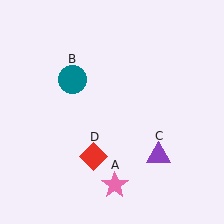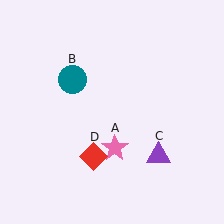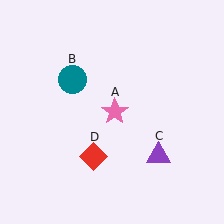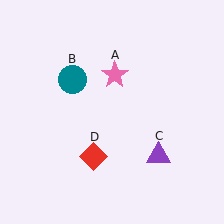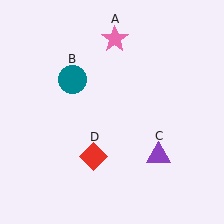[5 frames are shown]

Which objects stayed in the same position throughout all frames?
Teal circle (object B) and purple triangle (object C) and red diamond (object D) remained stationary.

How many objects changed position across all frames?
1 object changed position: pink star (object A).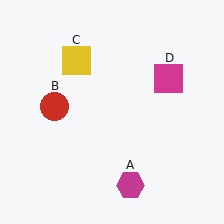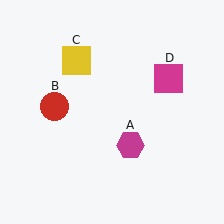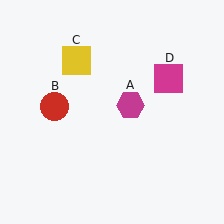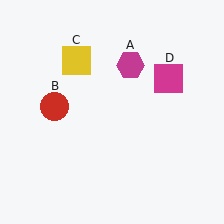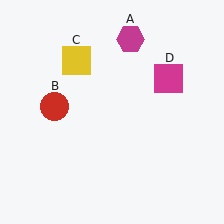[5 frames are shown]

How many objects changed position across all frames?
1 object changed position: magenta hexagon (object A).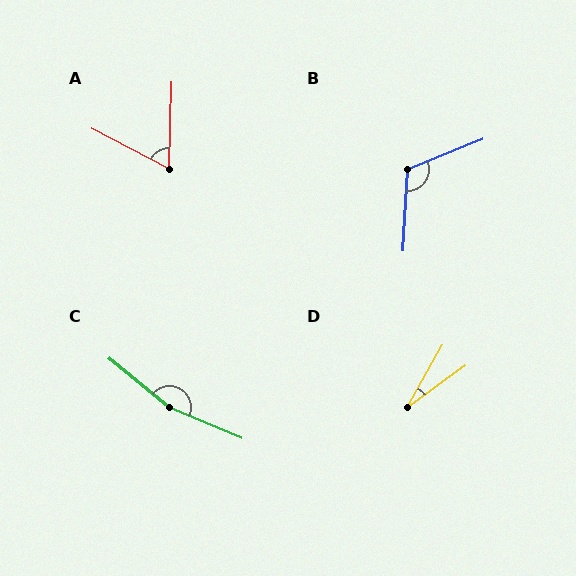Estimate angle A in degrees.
Approximately 64 degrees.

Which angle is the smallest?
D, at approximately 25 degrees.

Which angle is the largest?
C, at approximately 164 degrees.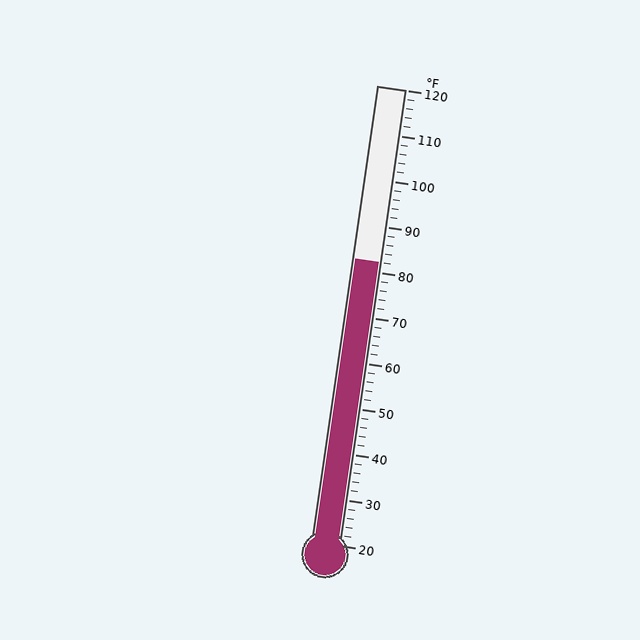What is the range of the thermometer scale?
The thermometer scale ranges from 20°F to 120°F.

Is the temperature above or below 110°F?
The temperature is below 110°F.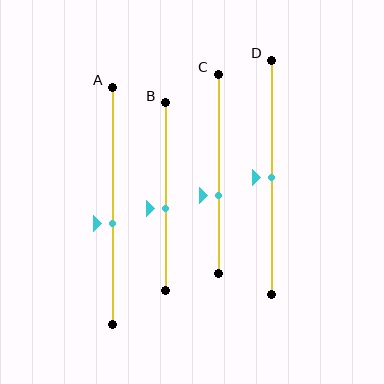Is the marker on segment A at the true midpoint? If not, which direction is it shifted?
No, the marker on segment A is shifted downward by about 8% of the segment length.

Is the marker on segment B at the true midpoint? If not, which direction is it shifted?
No, the marker on segment B is shifted downward by about 6% of the segment length.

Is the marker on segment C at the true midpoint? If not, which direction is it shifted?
No, the marker on segment C is shifted downward by about 11% of the segment length.